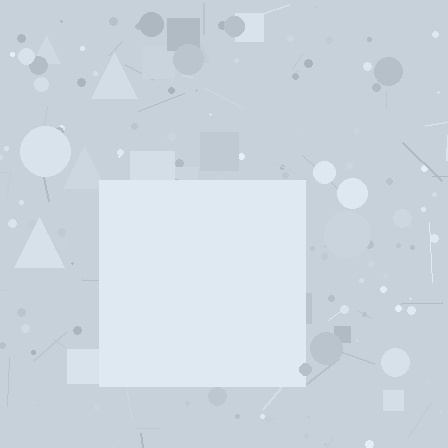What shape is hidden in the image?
A square is hidden in the image.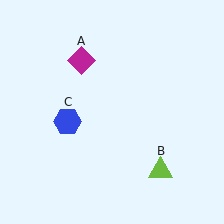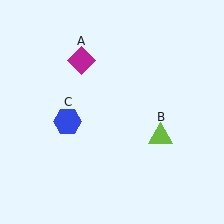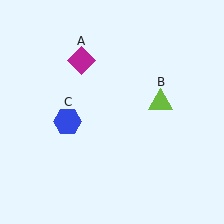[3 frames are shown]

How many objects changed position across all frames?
1 object changed position: lime triangle (object B).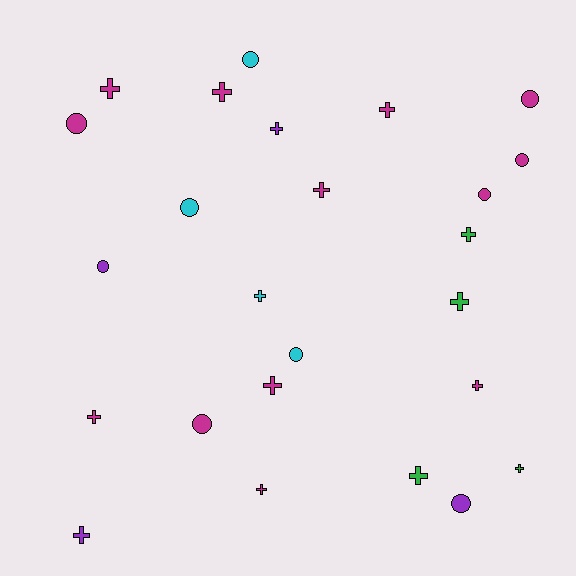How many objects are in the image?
There are 25 objects.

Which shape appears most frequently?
Cross, with 15 objects.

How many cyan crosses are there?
There is 1 cyan cross.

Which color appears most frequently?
Magenta, with 13 objects.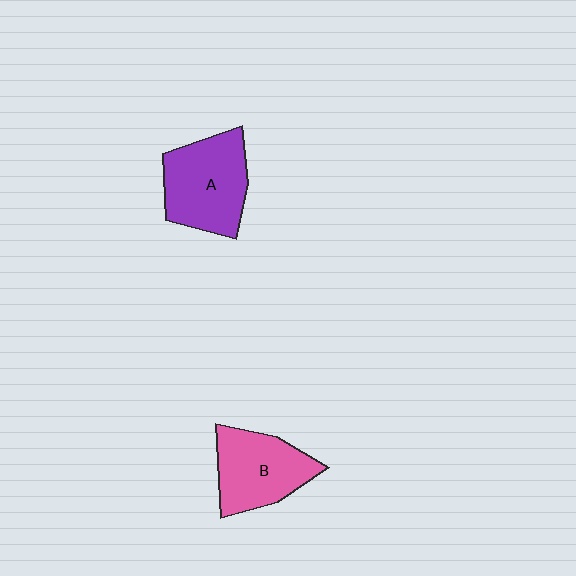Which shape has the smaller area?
Shape B (pink).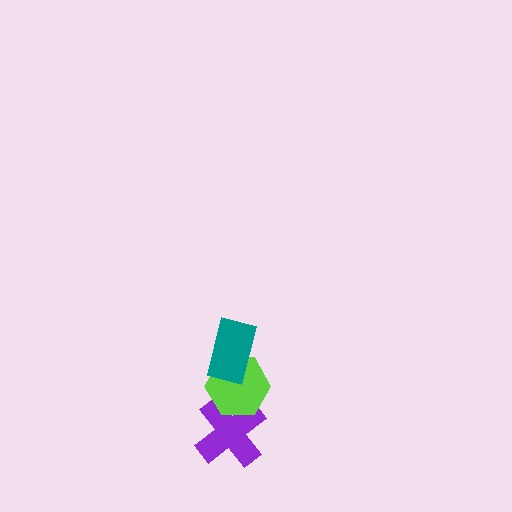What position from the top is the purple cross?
The purple cross is 3rd from the top.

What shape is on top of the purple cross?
The lime hexagon is on top of the purple cross.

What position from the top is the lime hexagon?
The lime hexagon is 2nd from the top.